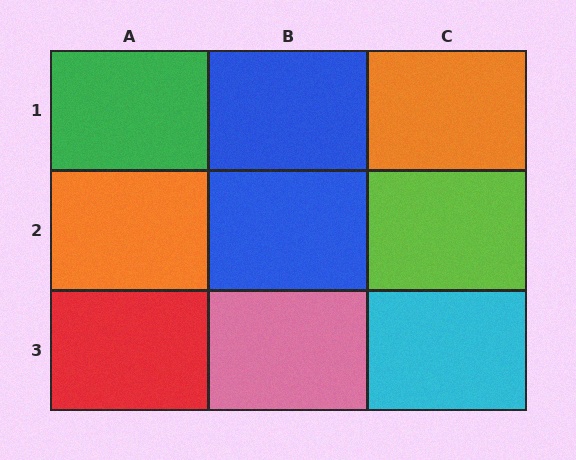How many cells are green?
1 cell is green.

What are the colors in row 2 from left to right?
Orange, blue, lime.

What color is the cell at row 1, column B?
Blue.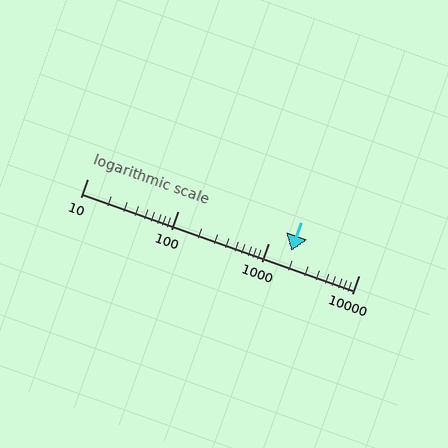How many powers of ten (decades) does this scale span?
The scale spans 3 decades, from 10 to 10000.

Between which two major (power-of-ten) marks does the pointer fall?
The pointer is between 1000 and 10000.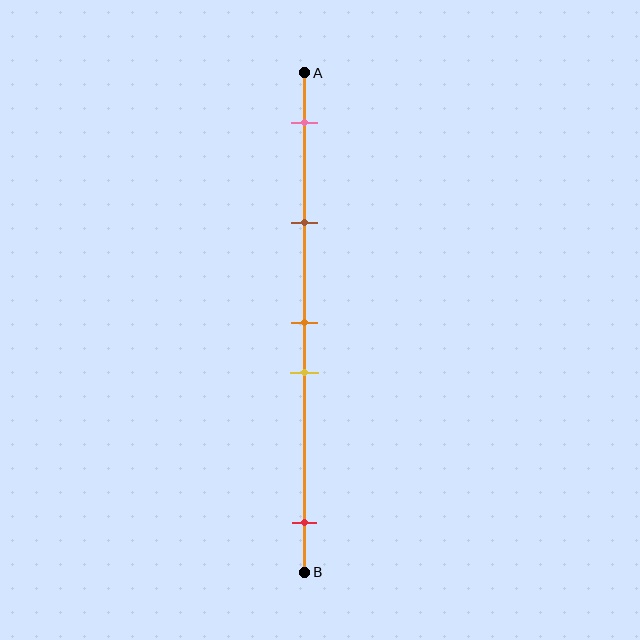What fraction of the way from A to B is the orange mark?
The orange mark is approximately 50% (0.5) of the way from A to B.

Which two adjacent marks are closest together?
The orange and yellow marks are the closest adjacent pair.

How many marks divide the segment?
There are 5 marks dividing the segment.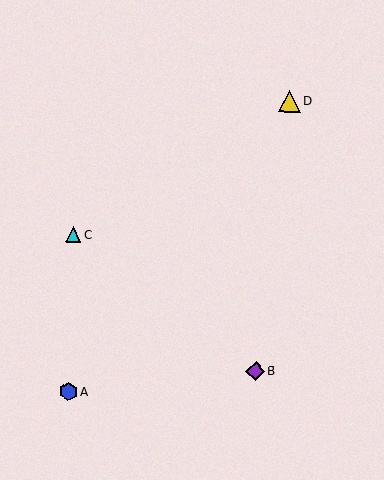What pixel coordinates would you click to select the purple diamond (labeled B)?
Click at (255, 371) to select the purple diamond B.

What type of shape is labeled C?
Shape C is a cyan triangle.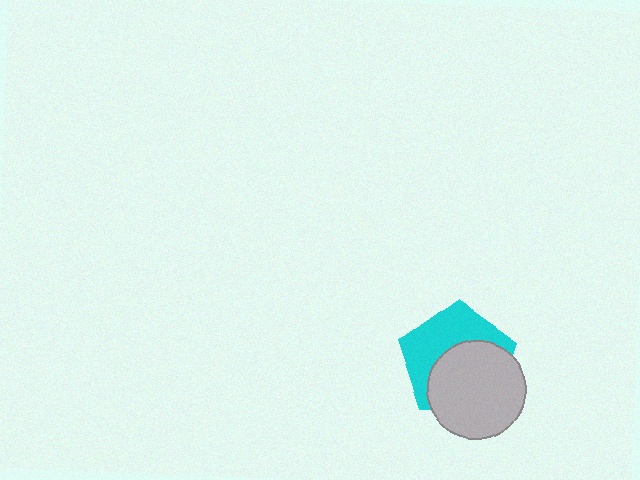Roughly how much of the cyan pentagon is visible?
About half of it is visible (roughly 47%).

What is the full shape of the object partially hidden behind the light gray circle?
The partially hidden object is a cyan pentagon.